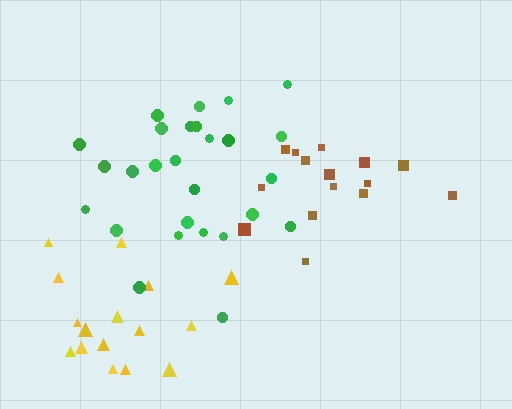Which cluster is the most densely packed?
Green.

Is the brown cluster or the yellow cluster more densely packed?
Brown.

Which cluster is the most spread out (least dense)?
Yellow.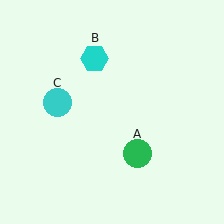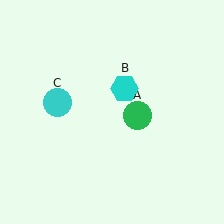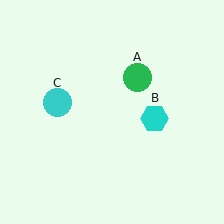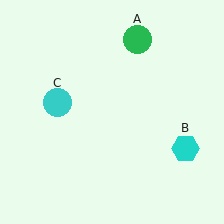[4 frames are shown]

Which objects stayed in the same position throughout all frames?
Cyan circle (object C) remained stationary.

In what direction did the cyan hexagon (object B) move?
The cyan hexagon (object B) moved down and to the right.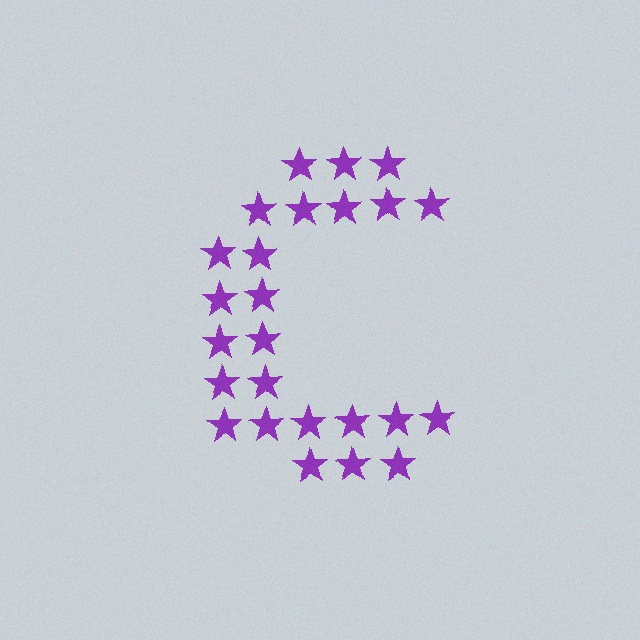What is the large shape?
The large shape is the letter C.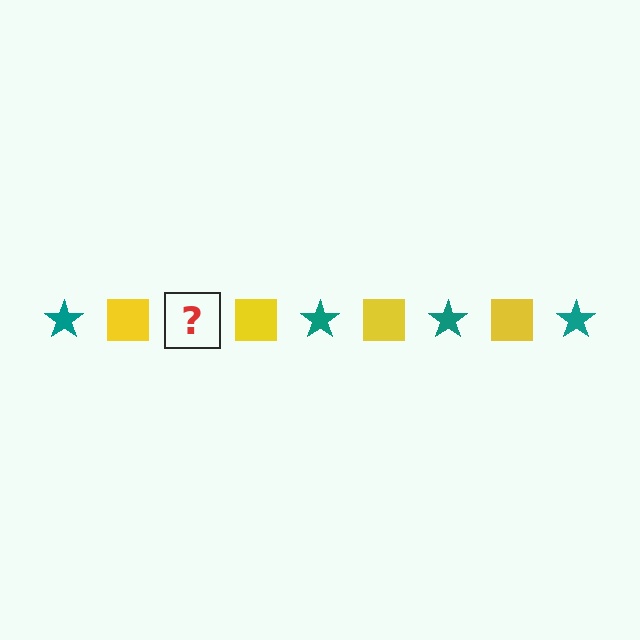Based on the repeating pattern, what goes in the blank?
The blank should be a teal star.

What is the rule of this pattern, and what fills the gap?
The rule is that the pattern alternates between teal star and yellow square. The gap should be filled with a teal star.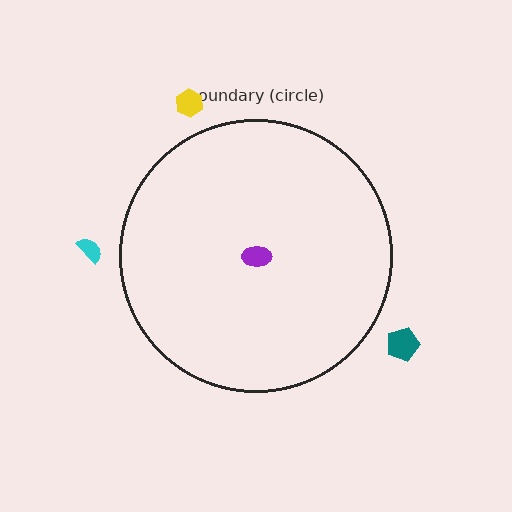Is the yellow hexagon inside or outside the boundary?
Outside.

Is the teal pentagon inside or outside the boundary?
Outside.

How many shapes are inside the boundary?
1 inside, 3 outside.